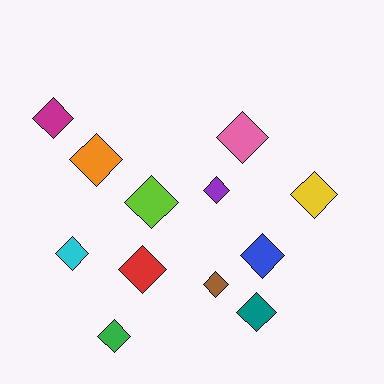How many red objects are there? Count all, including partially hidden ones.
There is 1 red object.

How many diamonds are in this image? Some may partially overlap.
There are 12 diamonds.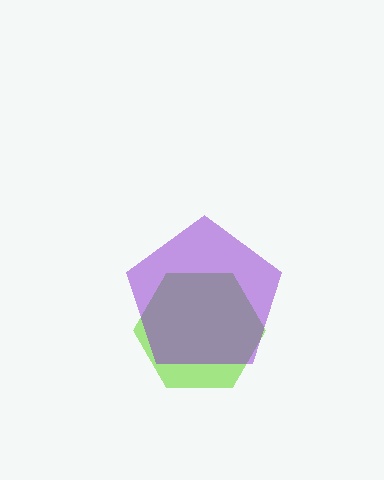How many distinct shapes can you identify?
There are 2 distinct shapes: a lime hexagon, a purple pentagon.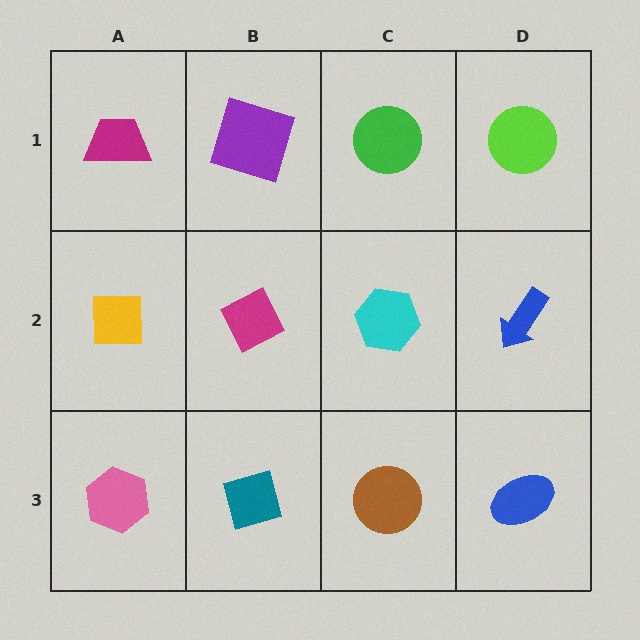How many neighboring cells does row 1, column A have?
2.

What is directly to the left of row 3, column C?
A teal diamond.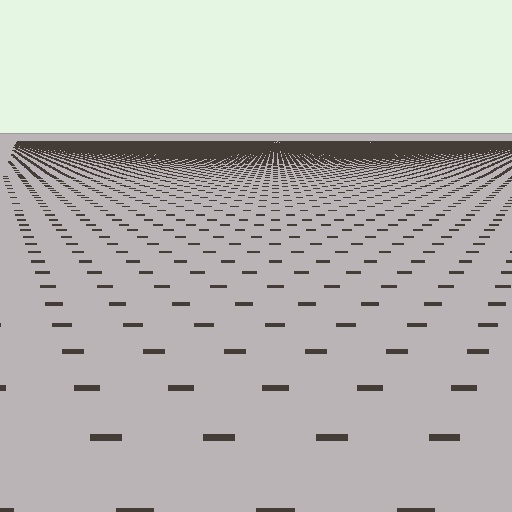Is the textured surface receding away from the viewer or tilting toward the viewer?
The surface is receding away from the viewer. Texture elements get smaller and denser toward the top.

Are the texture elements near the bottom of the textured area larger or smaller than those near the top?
Larger. Near the bottom, elements are closer to the viewer and appear at a bigger on-screen size.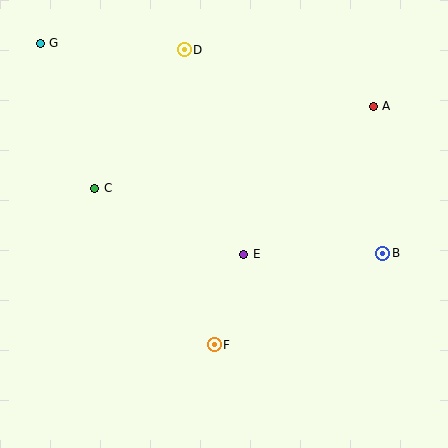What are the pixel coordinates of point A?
Point A is at (373, 106).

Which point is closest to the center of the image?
Point E at (244, 254) is closest to the center.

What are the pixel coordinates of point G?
Point G is at (40, 44).